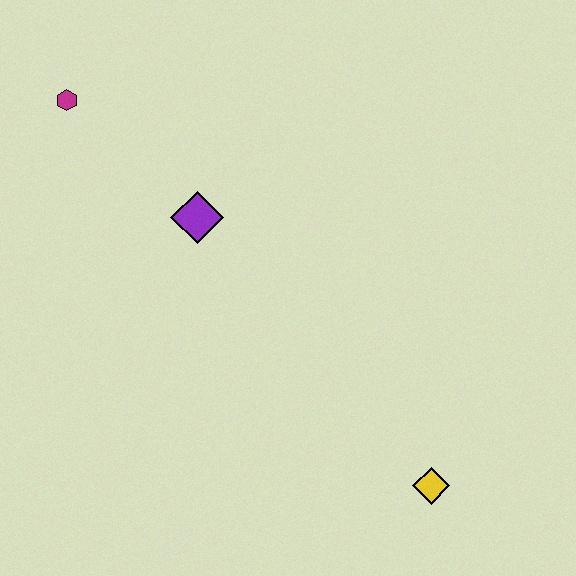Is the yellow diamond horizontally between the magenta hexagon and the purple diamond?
No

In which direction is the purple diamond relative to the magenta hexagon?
The purple diamond is to the right of the magenta hexagon.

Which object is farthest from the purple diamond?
The yellow diamond is farthest from the purple diamond.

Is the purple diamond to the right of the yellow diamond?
No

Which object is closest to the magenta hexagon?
The purple diamond is closest to the magenta hexagon.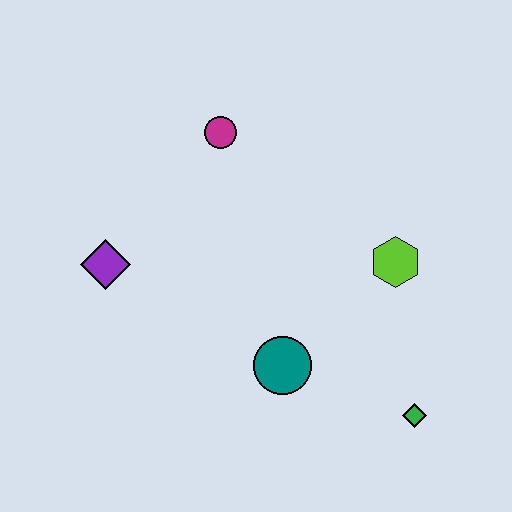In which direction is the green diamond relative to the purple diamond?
The green diamond is to the right of the purple diamond.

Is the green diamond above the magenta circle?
No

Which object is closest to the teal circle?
The green diamond is closest to the teal circle.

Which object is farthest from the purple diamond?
The green diamond is farthest from the purple diamond.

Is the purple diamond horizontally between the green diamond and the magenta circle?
No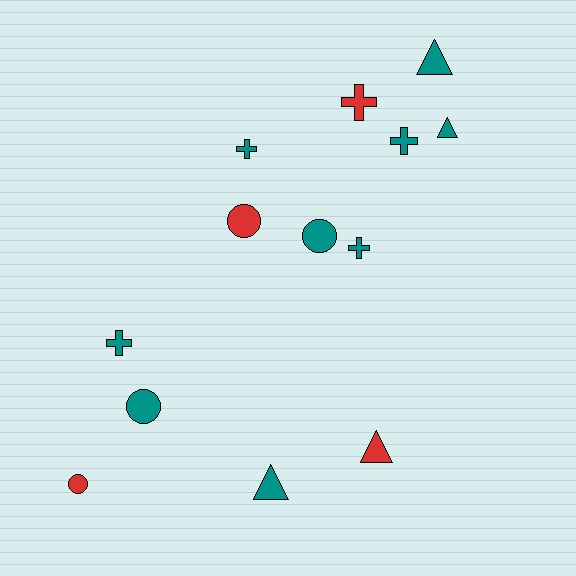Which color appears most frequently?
Teal, with 9 objects.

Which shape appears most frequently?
Cross, with 5 objects.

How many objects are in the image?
There are 13 objects.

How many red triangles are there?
There is 1 red triangle.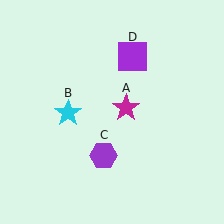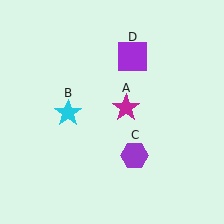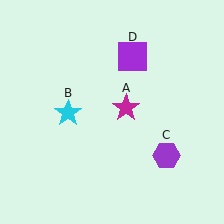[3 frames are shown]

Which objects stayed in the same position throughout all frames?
Magenta star (object A) and cyan star (object B) and purple square (object D) remained stationary.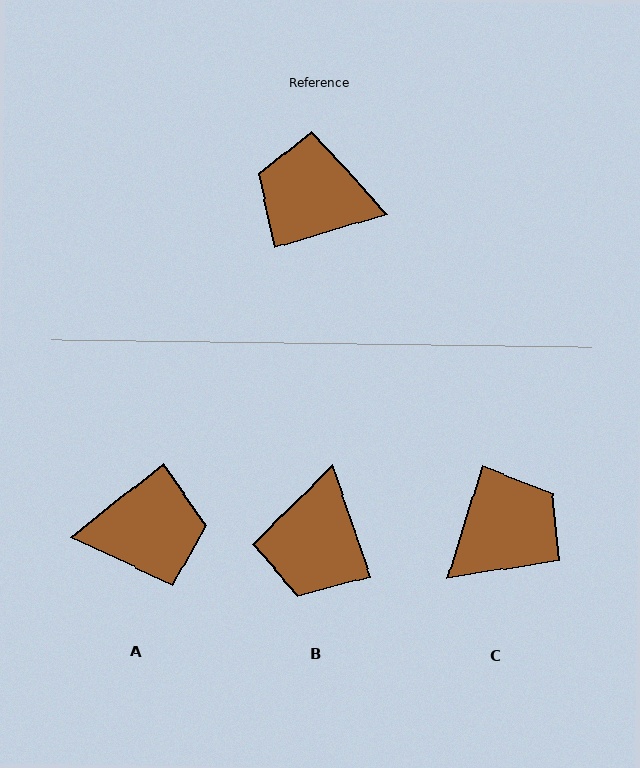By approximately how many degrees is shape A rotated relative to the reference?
Approximately 158 degrees clockwise.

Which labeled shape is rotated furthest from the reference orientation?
A, about 158 degrees away.